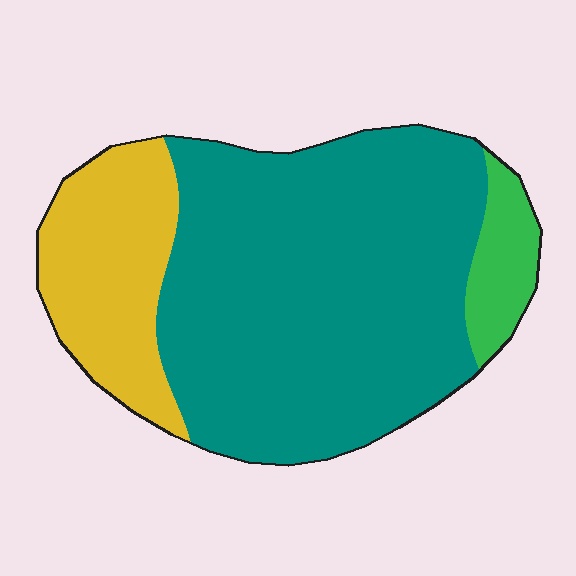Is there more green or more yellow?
Yellow.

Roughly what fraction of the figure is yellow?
Yellow takes up about one fifth (1/5) of the figure.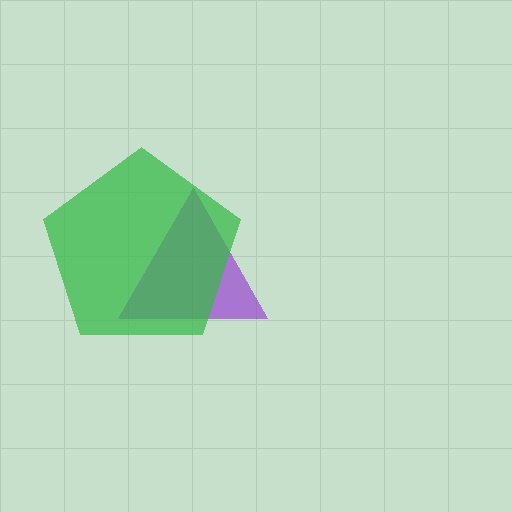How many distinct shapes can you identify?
There are 2 distinct shapes: a purple triangle, a green pentagon.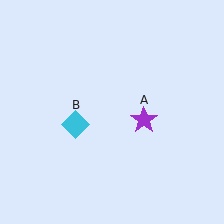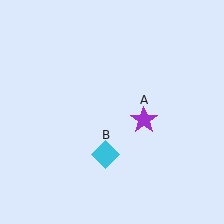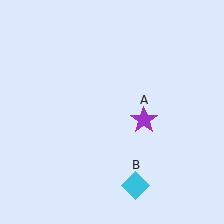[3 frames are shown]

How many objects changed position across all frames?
1 object changed position: cyan diamond (object B).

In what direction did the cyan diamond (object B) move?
The cyan diamond (object B) moved down and to the right.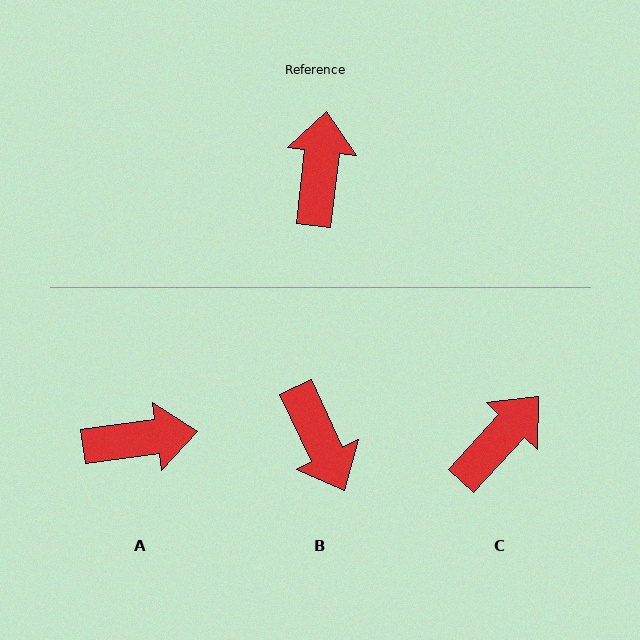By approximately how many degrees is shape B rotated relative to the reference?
Approximately 148 degrees clockwise.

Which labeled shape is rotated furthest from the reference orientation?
B, about 148 degrees away.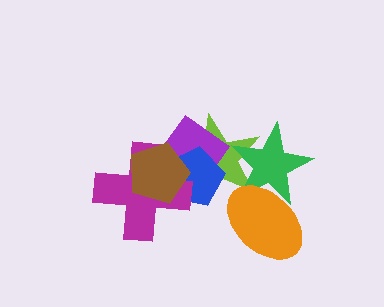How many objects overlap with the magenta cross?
4 objects overlap with the magenta cross.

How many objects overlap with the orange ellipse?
2 objects overlap with the orange ellipse.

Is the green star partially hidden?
Yes, it is partially covered by another shape.